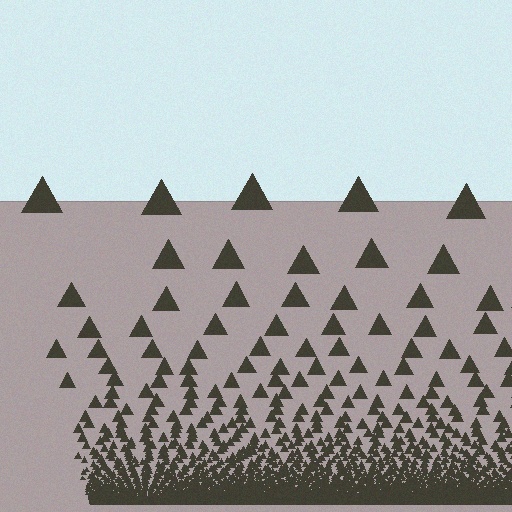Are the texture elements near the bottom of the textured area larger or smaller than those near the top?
Smaller. The gradient is inverted — elements near the bottom are smaller and denser.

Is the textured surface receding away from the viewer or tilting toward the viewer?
The surface appears to tilt toward the viewer. Texture elements get larger and sparser toward the top.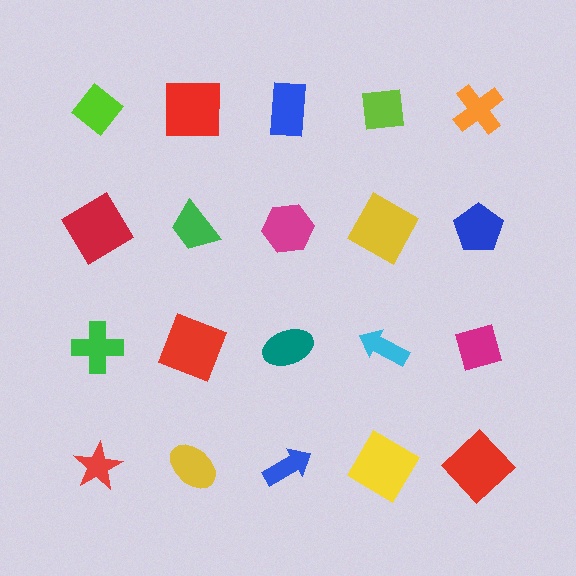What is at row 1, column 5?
An orange cross.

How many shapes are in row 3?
5 shapes.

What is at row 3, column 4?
A cyan arrow.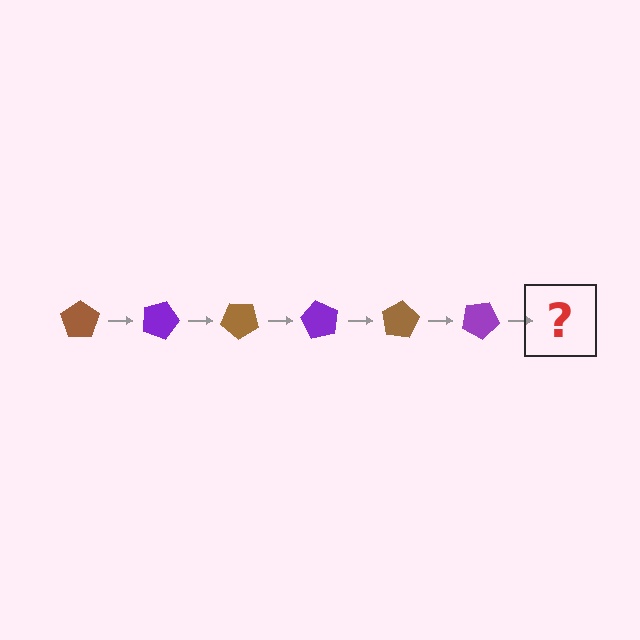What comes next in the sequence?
The next element should be a brown pentagon, rotated 120 degrees from the start.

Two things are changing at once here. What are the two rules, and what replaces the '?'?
The two rules are that it rotates 20 degrees each step and the color cycles through brown and purple. The '?' should be a brown pentagon, rotated 120 degrees from the start.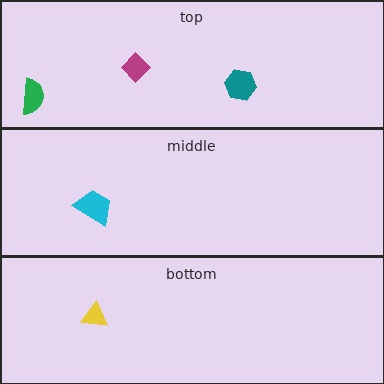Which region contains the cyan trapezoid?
The middle region.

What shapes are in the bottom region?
The yellow triangle.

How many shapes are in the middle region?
1.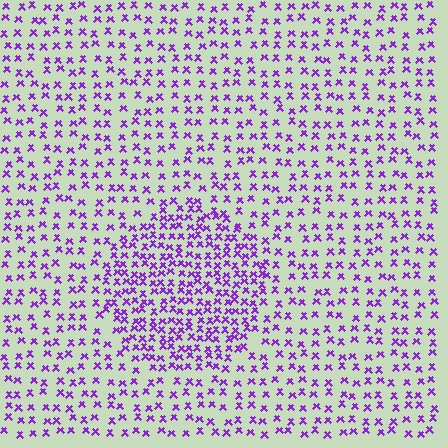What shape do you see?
I see a circle.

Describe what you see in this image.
The image contains small purple elements arranged at two different densities. A circle-shaped region is visible where the elements are more densely packed than the surrounding area.